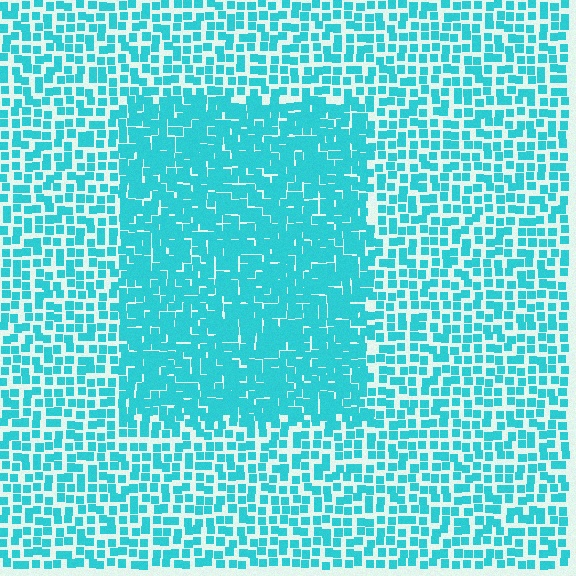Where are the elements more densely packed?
The elements are more densely packed inside the rectangle boundary.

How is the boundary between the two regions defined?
The boundary is defined by a change in element density (approximately 1.8x ratio). All elements are the same color, size, and shape.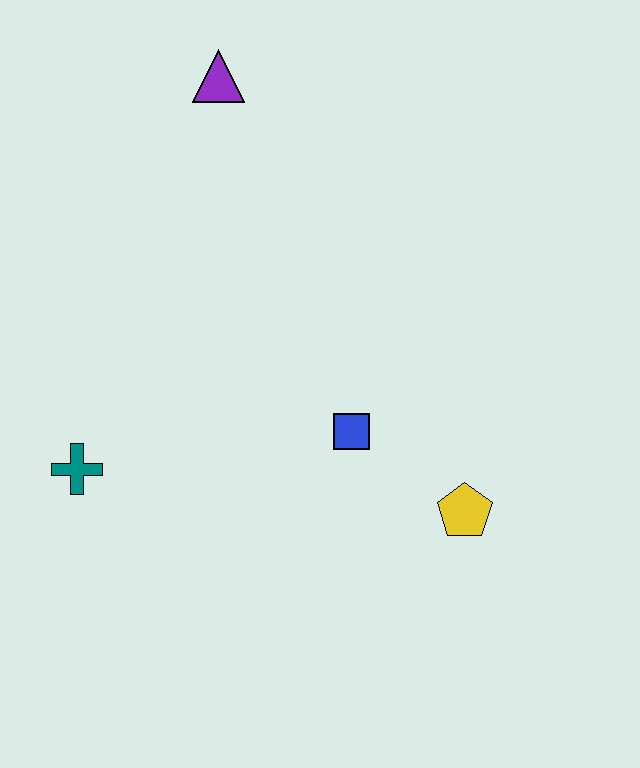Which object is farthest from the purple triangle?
The yellow pentagon is farthest from the purple triangle.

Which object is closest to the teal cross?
The blue square is closest to the teal cross.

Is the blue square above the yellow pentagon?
Yes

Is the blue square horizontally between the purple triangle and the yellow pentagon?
Yes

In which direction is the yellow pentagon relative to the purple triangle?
The yellow pentagon is below the purple triangle.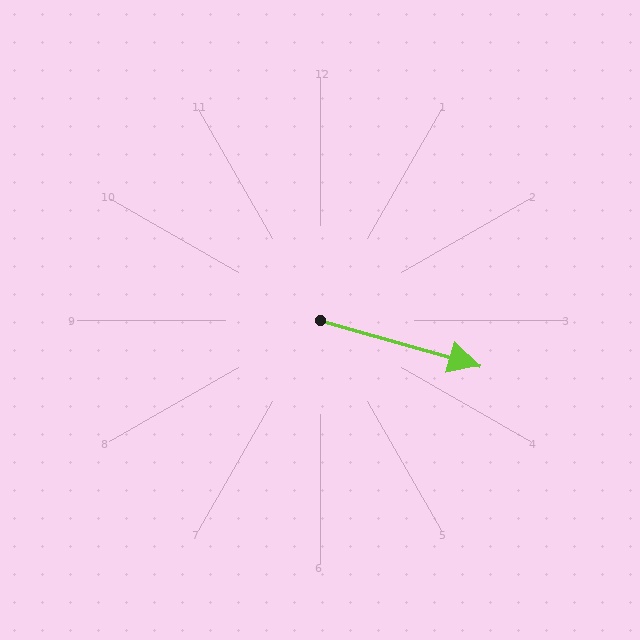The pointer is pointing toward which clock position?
Roughly 4 o'clock.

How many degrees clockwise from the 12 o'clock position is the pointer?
Approximately 106 degrees.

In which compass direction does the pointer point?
East.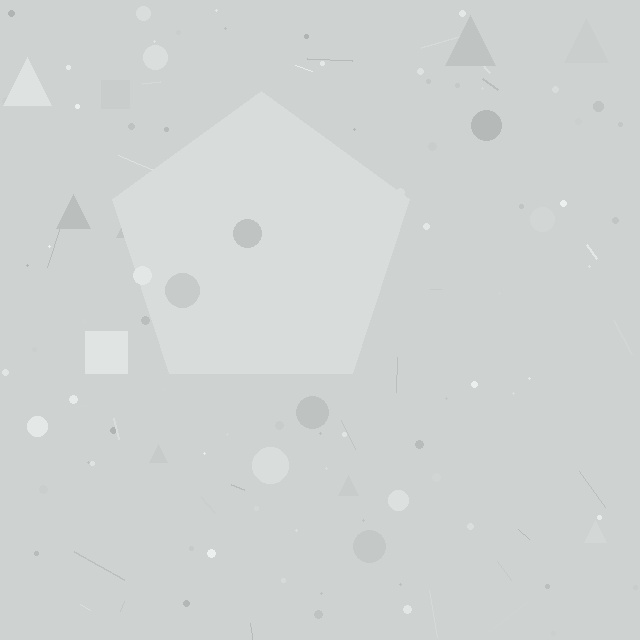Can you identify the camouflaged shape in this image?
The camouflaged shape is a pentagon.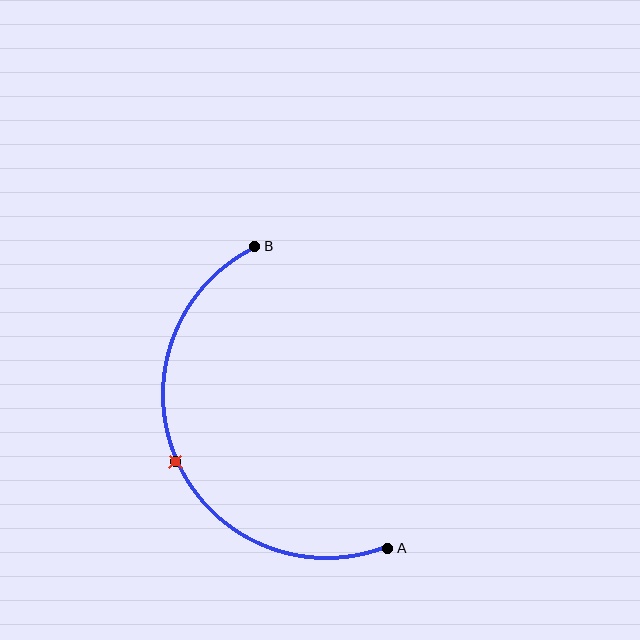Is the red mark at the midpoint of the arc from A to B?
Yes. The red mark lies on the arc at equal arc-length from both A and B — it is the arc midpoint.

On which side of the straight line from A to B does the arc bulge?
The arc bulges to the left of the straight line connecting A and B.